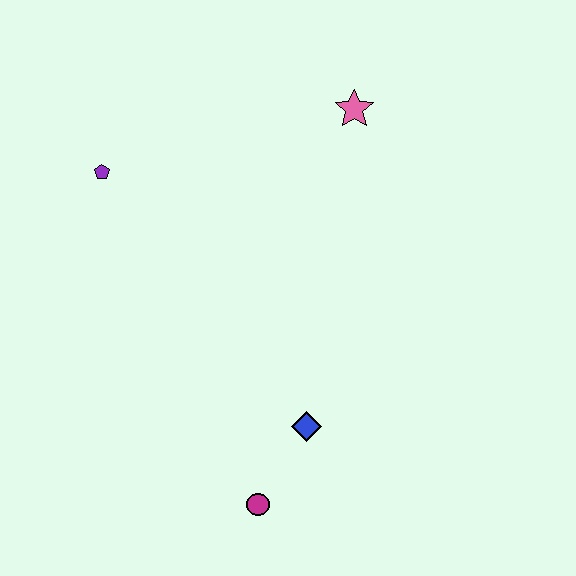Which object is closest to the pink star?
The purple pentagon is closest to the pink star.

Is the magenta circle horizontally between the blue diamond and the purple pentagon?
Yes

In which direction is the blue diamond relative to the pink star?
The blue diamond is below the pink star.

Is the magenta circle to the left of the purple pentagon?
No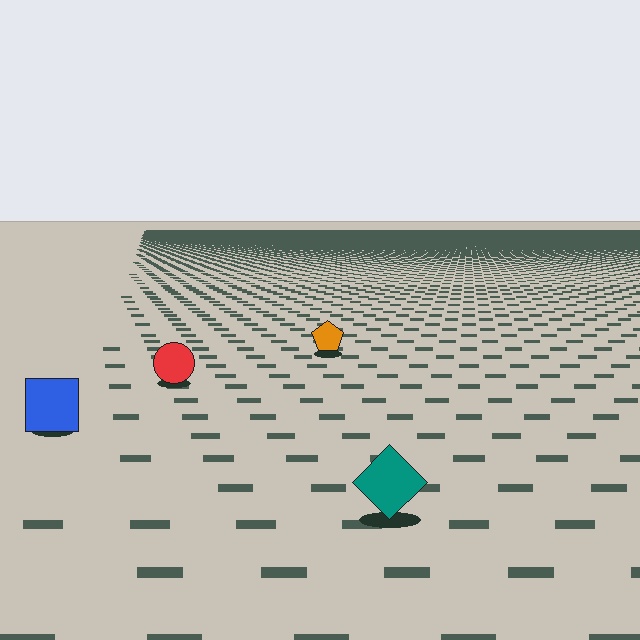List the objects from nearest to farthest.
From nearest to farthest: the teal diamond, the blue square, the red circle, the orange pentagon.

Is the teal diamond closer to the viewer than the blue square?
Yes. The teal diamond is closer — you can tell from the texture gradient: the ground texture is coarser near it.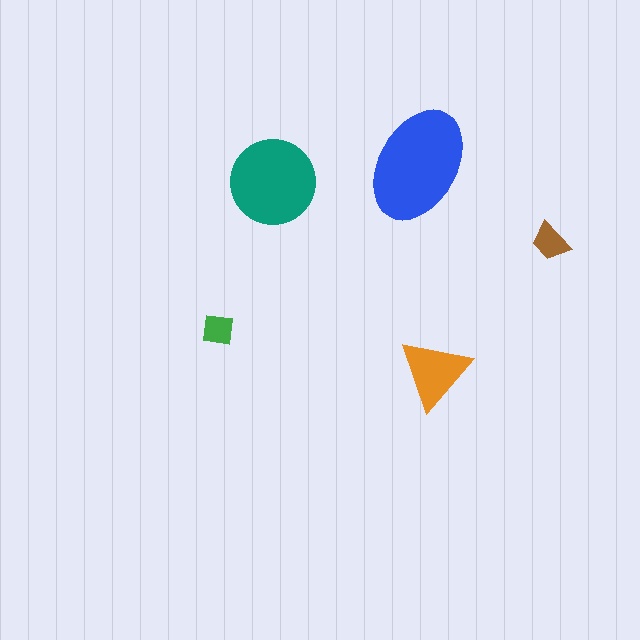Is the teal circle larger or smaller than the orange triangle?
Larger.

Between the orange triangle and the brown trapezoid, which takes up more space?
The orange triangle.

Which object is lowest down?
The orange triangle is bottommost.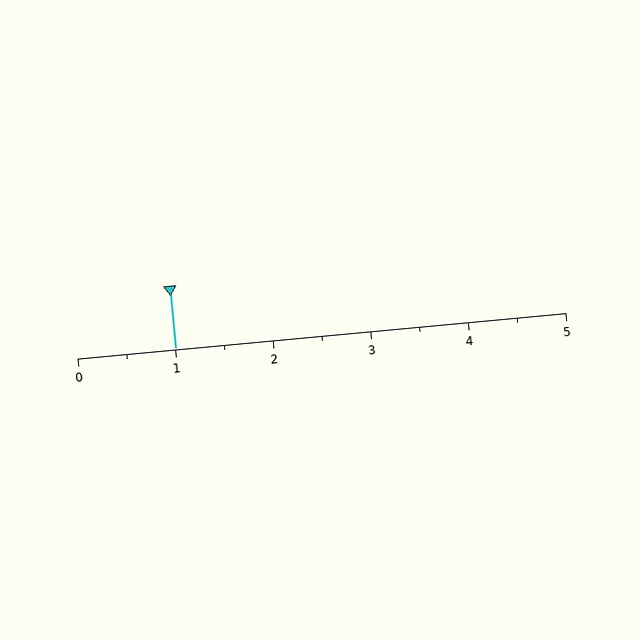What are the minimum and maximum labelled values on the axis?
The axis runs from 0 to 5.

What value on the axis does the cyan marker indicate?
The marker indicates approximately 1.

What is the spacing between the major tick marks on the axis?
The major ticks are spaced 1 apart.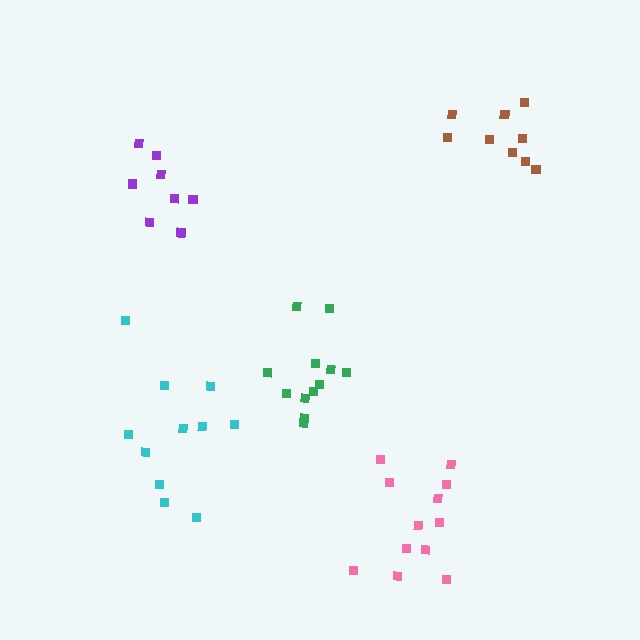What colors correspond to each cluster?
The clusters are colored: brown, green, pink, cyan, purple.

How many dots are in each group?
Group 1: 9 dots, Group 2: 12 dots, Group 3: 12 dots, Group 4: 11 dots, Group 5: 9 dots (53 total).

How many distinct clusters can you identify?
There are 5 distinct clusters.